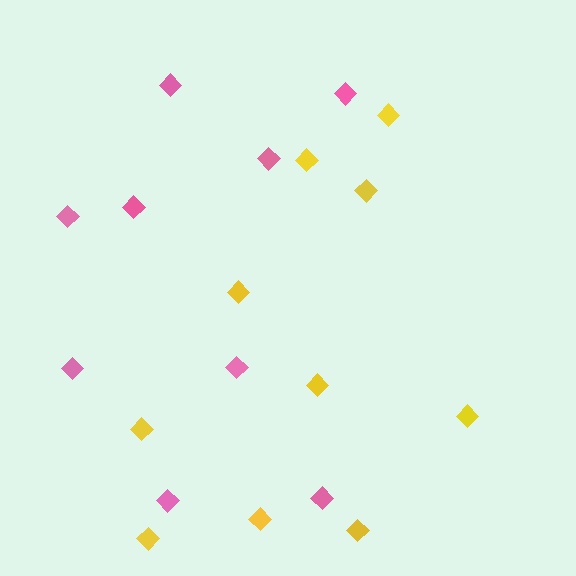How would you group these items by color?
There are 2 groups: one group of pink diamonds (9) and one group of yellow diamonds (10).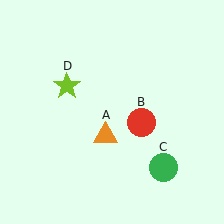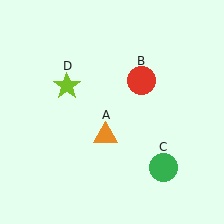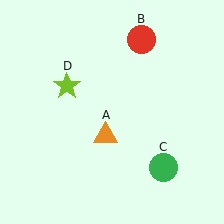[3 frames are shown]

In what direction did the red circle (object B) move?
The red circle (object B) moved up.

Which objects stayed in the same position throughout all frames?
Orange triangle (object A) and green circle (object C) and lime star (object D) remained stationary.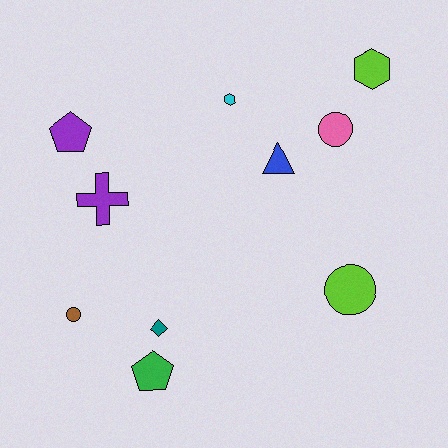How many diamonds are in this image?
There is 1 diamond.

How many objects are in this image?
There are 10 objects.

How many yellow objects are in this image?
There are no yellow objects.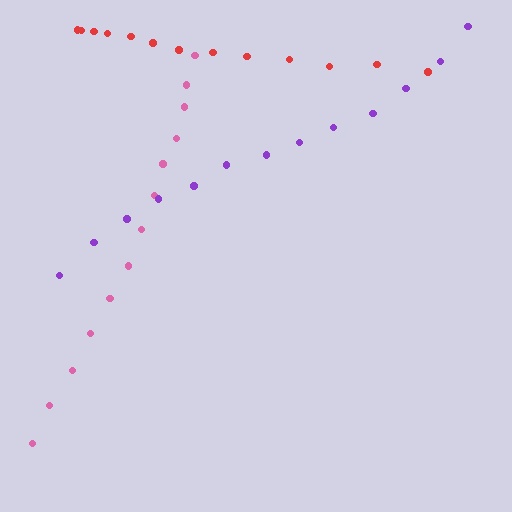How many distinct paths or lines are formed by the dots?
There are 3 distinct paths.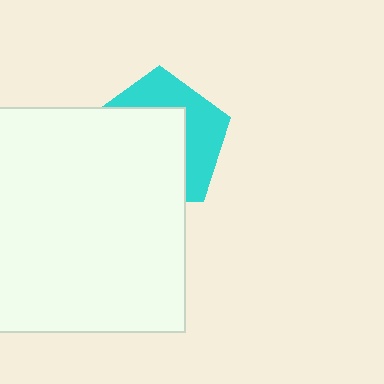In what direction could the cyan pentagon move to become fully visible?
The cyan pentagon could move toward the upper-right. That would shift it out from behind the white rectangle entirely.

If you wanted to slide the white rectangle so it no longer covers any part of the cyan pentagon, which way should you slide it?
Slide it toward the lower-left — that is the most direct way to separate the two shapes.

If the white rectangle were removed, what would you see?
You would see the complete cyan pentagon.